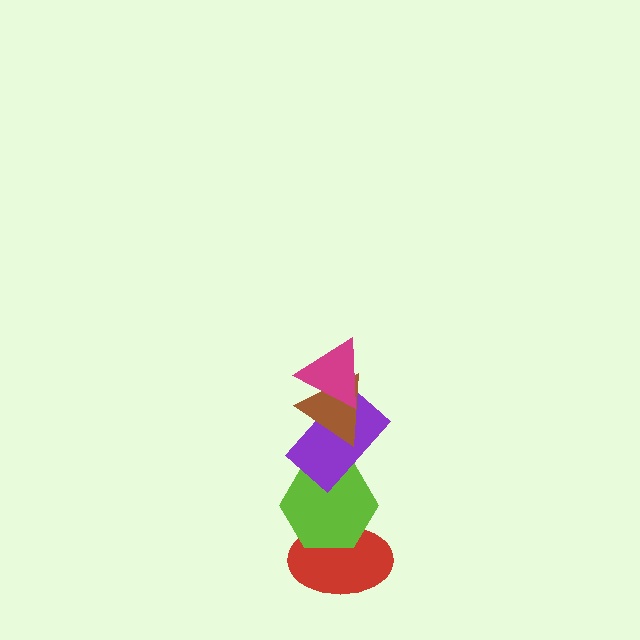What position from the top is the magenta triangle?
The magenta triangle is 1st from the top.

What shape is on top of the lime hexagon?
The purple rectangle is on top of the lime hexagon.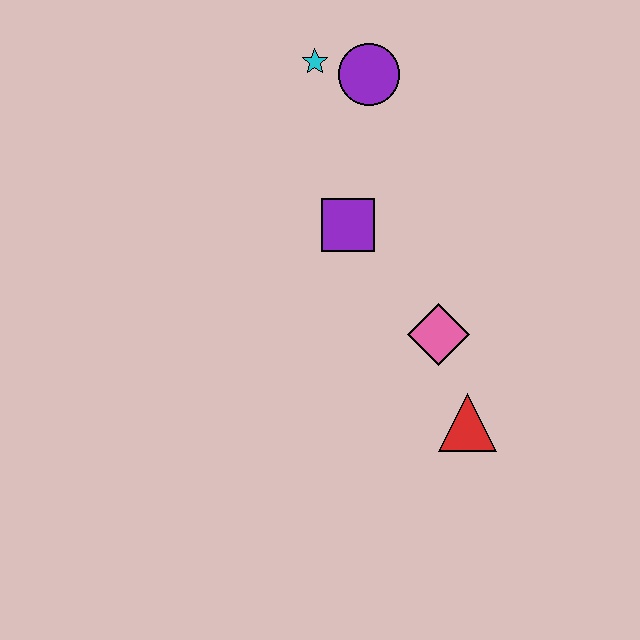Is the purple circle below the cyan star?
Yes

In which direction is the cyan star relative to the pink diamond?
The cyan star is above the pink diamond.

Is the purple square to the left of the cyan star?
No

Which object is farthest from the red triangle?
The cyan star is farthest from the red triangle.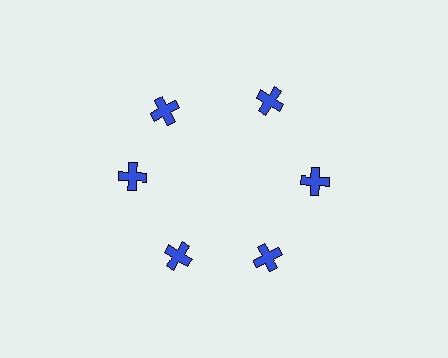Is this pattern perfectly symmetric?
No. The 6 blue crosses are arranged in a ring, but one element near the 11 o'clock position is rotated out of alignment along the ring, breaking the 6-fold rotational symmetry.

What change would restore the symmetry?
The symmetry would be restored by rotating it back into even spacing with its neighbors so that all 6 crosses sit at equal angles and equal distance from the center.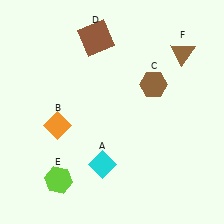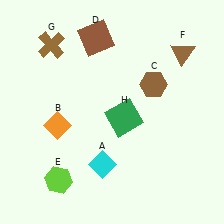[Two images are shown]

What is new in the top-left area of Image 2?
A brown cross (G) was added in the top-left area of Image 2.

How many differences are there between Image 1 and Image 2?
There are 2 differences between the two images.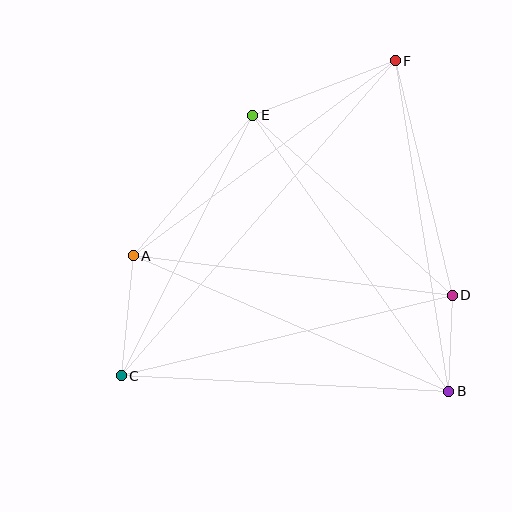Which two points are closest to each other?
Points B and D are closest to each other.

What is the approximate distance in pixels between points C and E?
The distance between C and E is approximately 292 pixels.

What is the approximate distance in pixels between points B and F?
The distance between B and F is approximately 335 pixels.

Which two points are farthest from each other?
Points C and F are farthest from each other.